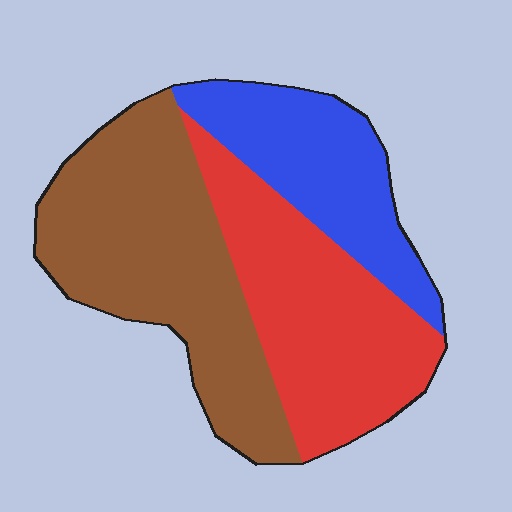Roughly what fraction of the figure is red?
Red covers around 35% of the figure.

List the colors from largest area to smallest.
From largest to smallest: brown, red, blue.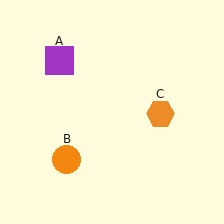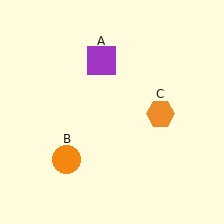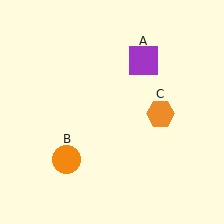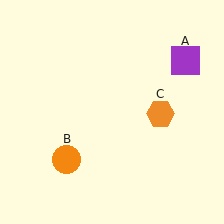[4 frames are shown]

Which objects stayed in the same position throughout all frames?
Orange circle (object B) and orange hexagon (object C) remained stationary.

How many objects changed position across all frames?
1 object changed position: purple square (object A).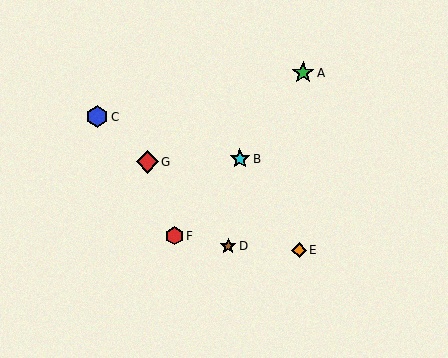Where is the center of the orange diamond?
The center of the orange diamond is at (299, 250).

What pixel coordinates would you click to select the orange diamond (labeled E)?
Click at (299, 250) to select the orange diamond E.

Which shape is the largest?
The red diamond (labeled G) is the largest.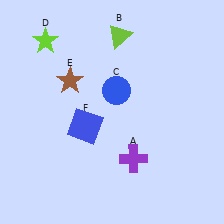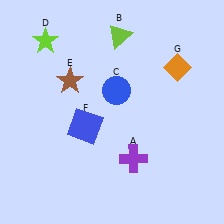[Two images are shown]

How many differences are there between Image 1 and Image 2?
There is 1 difference between the two images.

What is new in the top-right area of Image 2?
An orange diamond (G) was added in the top-right area of Image 2.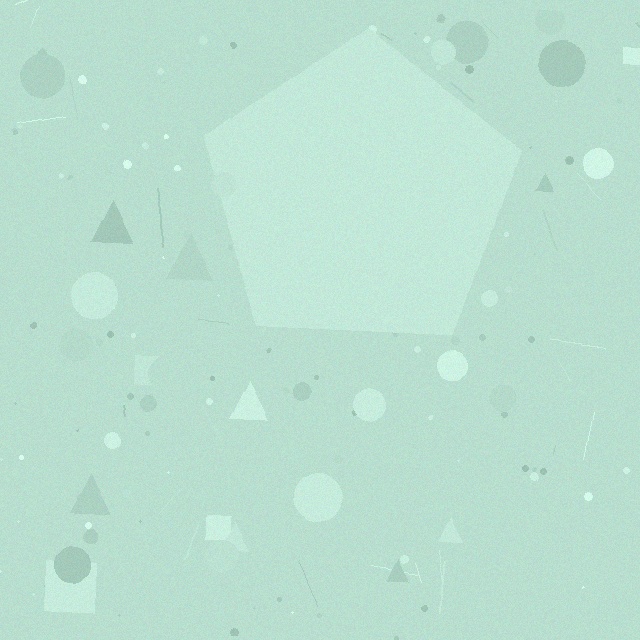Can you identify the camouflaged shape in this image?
The camouflaged shape is a pentagon.